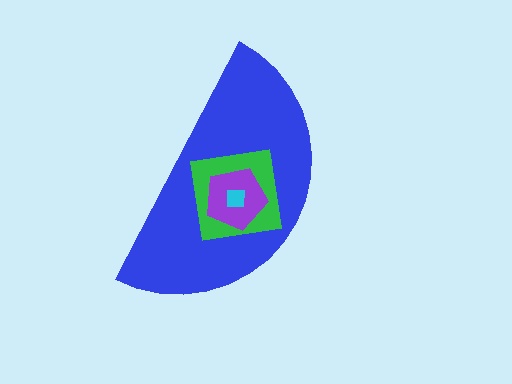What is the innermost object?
The cyan square.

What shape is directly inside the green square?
The purple pentagon.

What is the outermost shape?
The blue semicircle.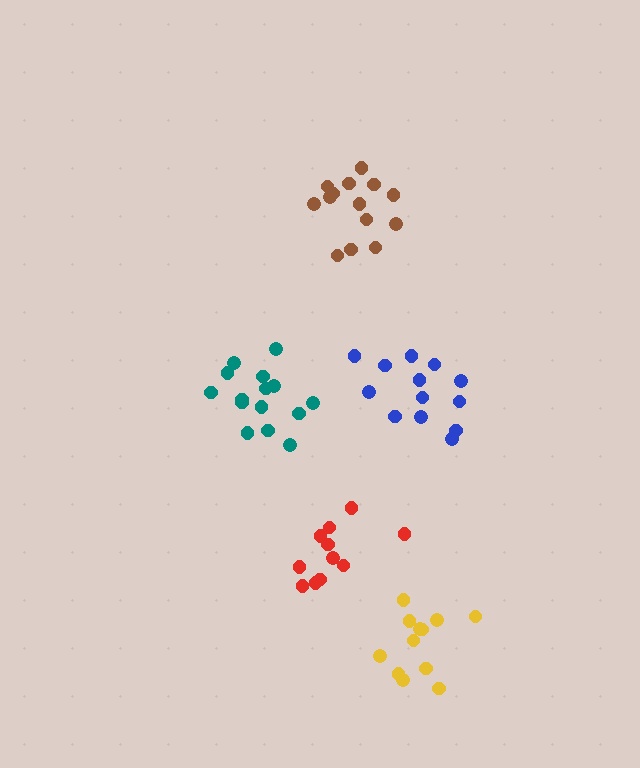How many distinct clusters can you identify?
There are 5 distinct clusters.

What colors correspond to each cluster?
The clusters are colored: yellow, blue, teal, brown, red.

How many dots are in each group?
Group 1: 12 dots, Group 2: 13 dots, Group 3: 15 dots, Group 4: 14 dots, Group 5: 11 dots (65 total).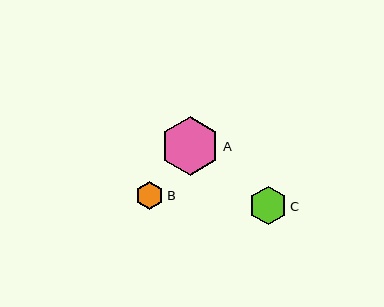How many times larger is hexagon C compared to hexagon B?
Hexagon C is approximately 1.4 times the size of hexagon B.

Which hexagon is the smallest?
Hexagon B is the smallest with a size of approximately 28 pixels.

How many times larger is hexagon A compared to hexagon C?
Hexagon A is approximately 1.5 times the size of hexagon C.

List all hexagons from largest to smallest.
From largest to smallest: A, C, B.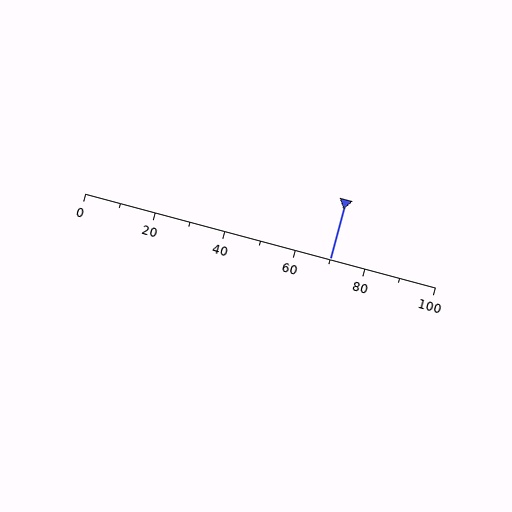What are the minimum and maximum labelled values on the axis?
The axis runs from 0 to 100.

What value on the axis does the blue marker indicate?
The marker indicates approximately 70.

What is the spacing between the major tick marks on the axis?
The major ticks are spaced 20 apart.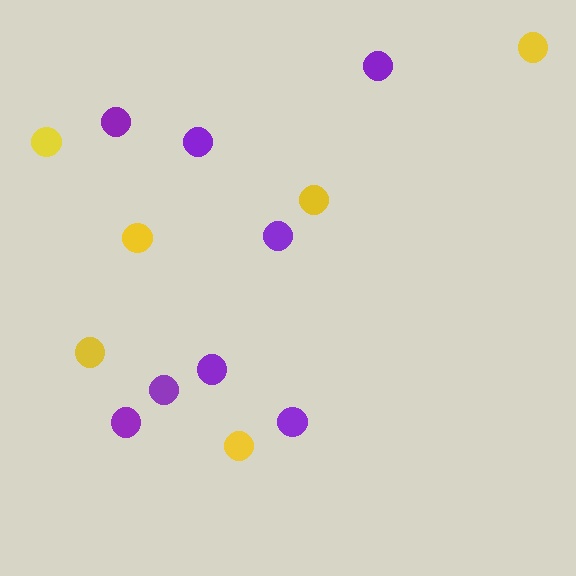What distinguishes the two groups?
There are 2 groups: one group of purple circles (8) and one group of yellow circles (6).